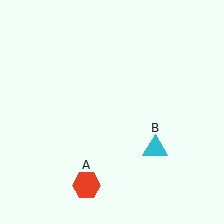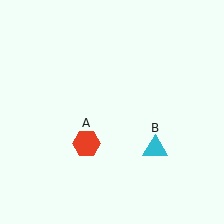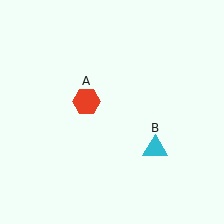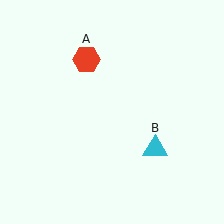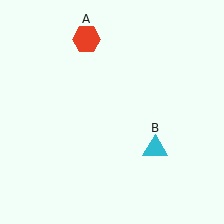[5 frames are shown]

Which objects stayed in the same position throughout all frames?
Cyan triangle (object B) remained stationary.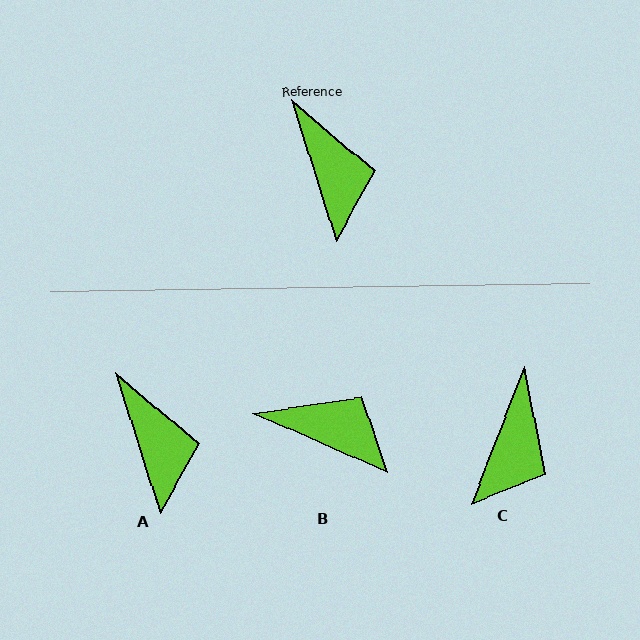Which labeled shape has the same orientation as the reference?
A.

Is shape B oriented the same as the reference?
No, it is off by about 49 degrees.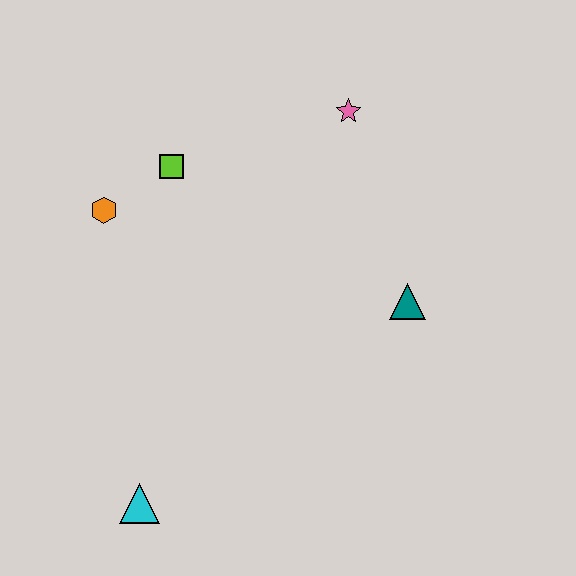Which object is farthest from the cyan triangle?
The pink star is farthest from the cyan triangle.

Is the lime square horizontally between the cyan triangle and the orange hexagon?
No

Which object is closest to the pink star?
The lime square is closest to the pink star.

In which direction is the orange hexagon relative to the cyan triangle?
The orange hexagon is above the cyan triangle.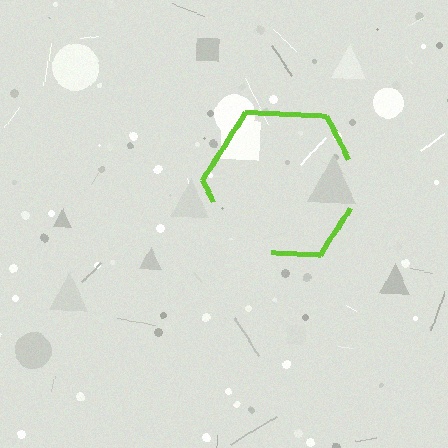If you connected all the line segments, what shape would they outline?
They would outline a hexagon.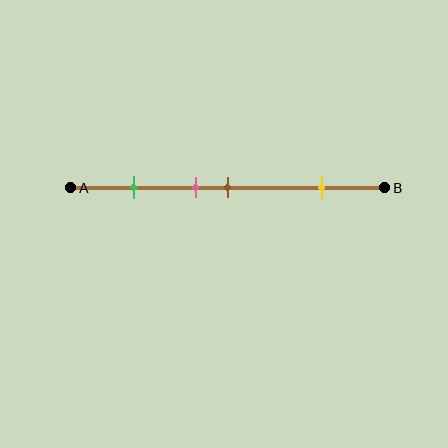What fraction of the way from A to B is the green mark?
The green mark is approximately 20% (0.2) of the way from A to B.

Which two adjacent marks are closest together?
The pink and brown marks are the closest adjacent pair.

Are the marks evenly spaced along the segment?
No, the marks are not evenly spaced.